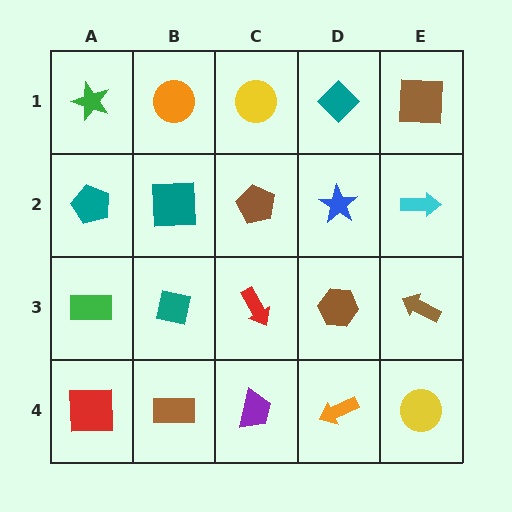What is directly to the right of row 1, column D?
A brown square.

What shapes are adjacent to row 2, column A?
A green star (row 1, column A), a green rectangle (row 3, column A), a teal square (row 2, column B).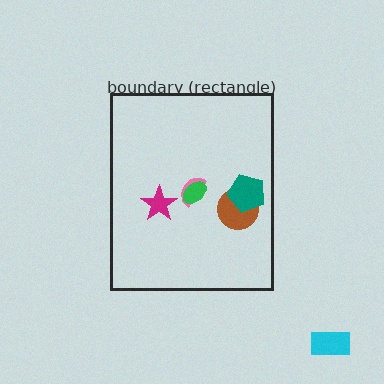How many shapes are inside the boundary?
5 inside, 1 outside.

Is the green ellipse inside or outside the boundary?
Inside.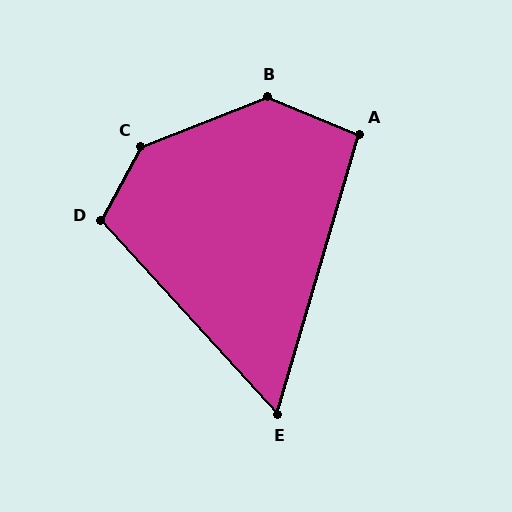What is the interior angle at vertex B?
Approximately 137 degrees (obtuse).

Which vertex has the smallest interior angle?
E, at approximately 59 degrees.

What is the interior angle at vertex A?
Approximately 96 degrees (obtuse).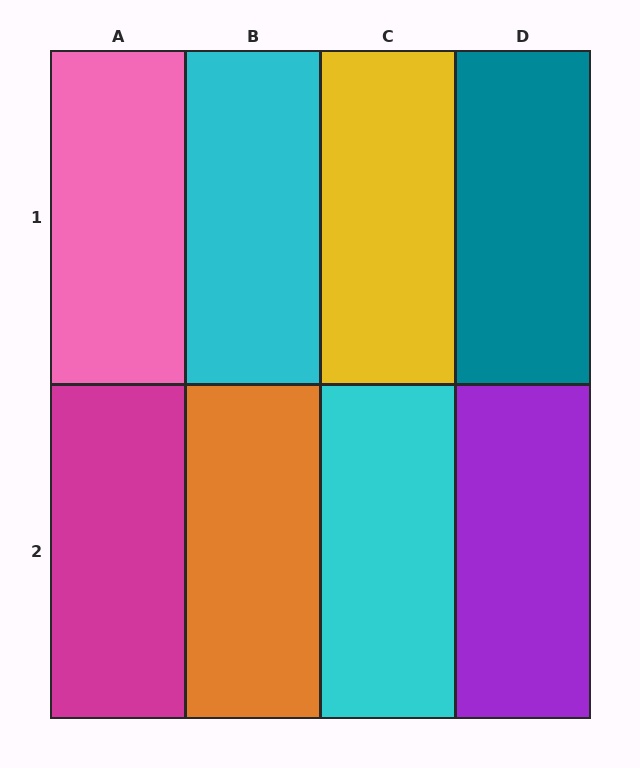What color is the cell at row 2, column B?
Orange.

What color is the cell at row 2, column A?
Magenta.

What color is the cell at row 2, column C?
Cyan.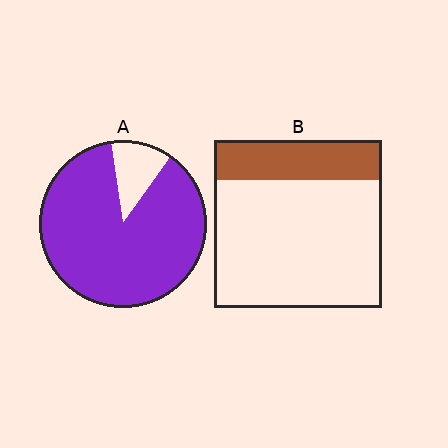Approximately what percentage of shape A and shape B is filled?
A is approximately 90% and B is approximately 25%.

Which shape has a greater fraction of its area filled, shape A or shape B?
Shape A.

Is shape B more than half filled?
No.